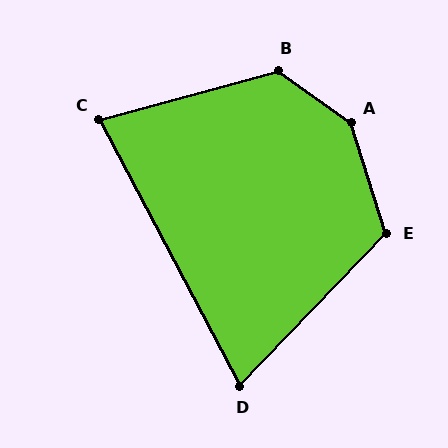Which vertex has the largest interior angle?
A, at approximately 143 degrees.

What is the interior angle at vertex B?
Approximately 129 degrees (obtuse).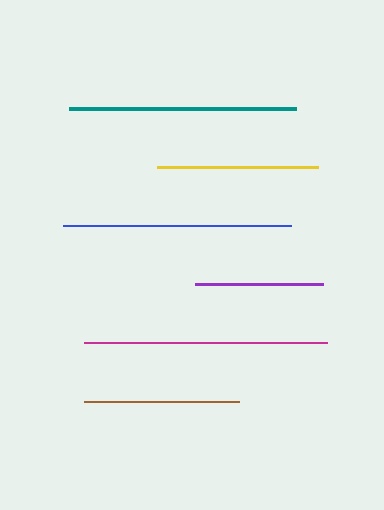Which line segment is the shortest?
The purple line is the shortest at approximately 128 pixels.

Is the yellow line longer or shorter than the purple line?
The yellow line is longer than the purple line.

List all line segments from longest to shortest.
From longest to shortest: magenta, blue, teal, yellow, brown, purple.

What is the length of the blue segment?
The blue segment is approximately 228 pixels long.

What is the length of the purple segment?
The purple segment is approximately 128 pixels long.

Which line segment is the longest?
The magenta line is the longest at approximately 243 pixels.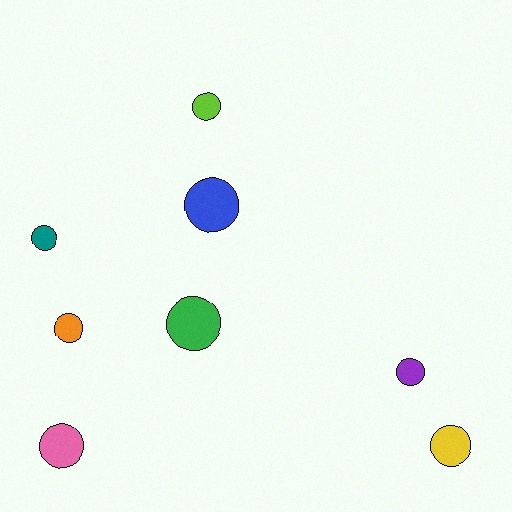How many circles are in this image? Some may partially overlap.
There are 8 circles.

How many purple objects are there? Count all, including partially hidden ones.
There is 1 purple object.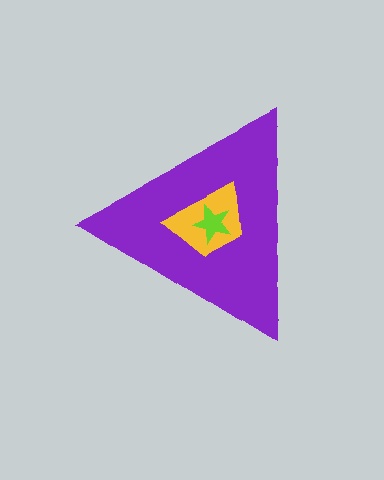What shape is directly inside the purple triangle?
The yellow trapezoid.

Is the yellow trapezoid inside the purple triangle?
Yes.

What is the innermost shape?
The lime star.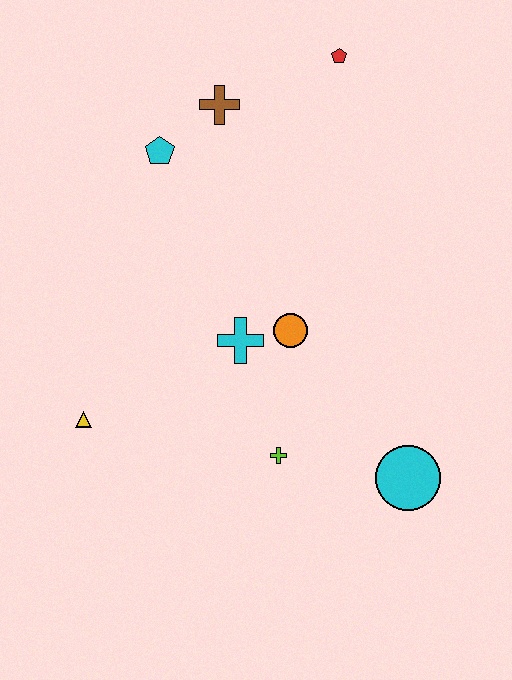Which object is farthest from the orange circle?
The red pentagon is farthest from the orange circle.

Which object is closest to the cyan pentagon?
The brown cross is closest to the cyan pentagon.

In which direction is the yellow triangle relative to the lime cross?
The yellow triangle is to the left of the lime cross.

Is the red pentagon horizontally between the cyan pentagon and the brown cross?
No